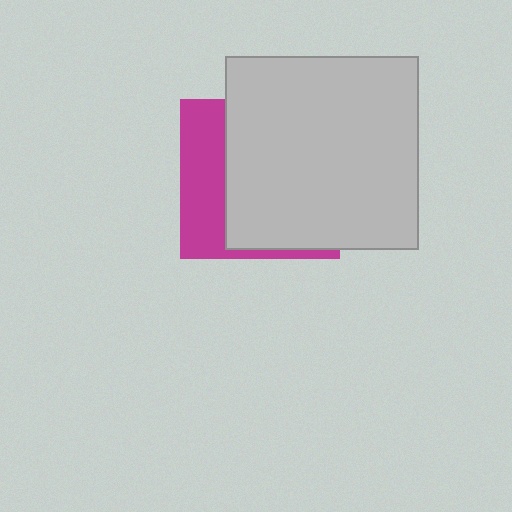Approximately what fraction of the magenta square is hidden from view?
Roughly 67% of the magenta square is hidden behind the light gray square.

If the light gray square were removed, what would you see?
You would see the complete magenta square.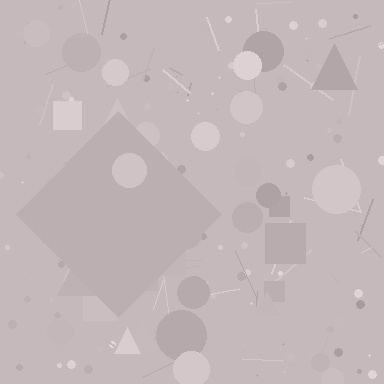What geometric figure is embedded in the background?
A diamond is embedded in the background.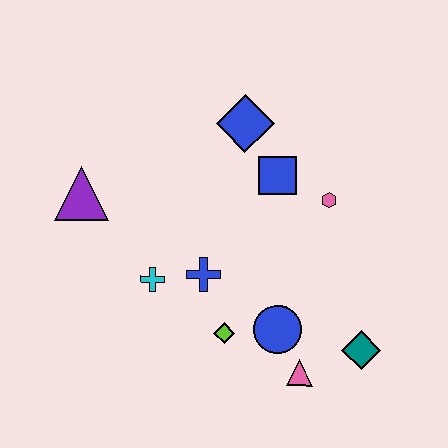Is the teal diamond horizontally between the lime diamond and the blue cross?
No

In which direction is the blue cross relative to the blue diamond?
The blue cross is below the blue diamond.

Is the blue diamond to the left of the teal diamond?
Yes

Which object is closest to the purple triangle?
The cyan cross is closest to the purple triangle.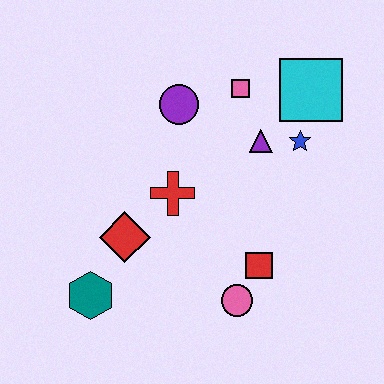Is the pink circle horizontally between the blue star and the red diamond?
Yes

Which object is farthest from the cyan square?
The teal hexagon is farthest from the cyan square.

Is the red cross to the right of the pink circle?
No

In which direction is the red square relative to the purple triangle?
The red square is below the purple triangle.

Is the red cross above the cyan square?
No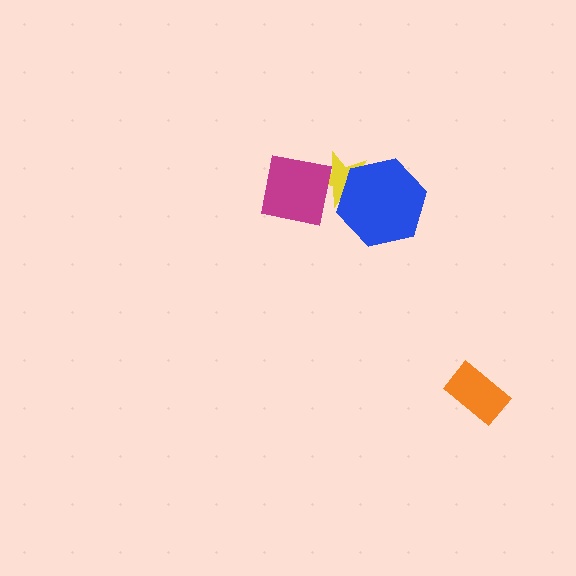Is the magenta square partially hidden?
No, no other shape covers it.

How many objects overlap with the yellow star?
2 objects overlap with the yellow star.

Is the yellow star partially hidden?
Yes, it is partially covered by another shape.